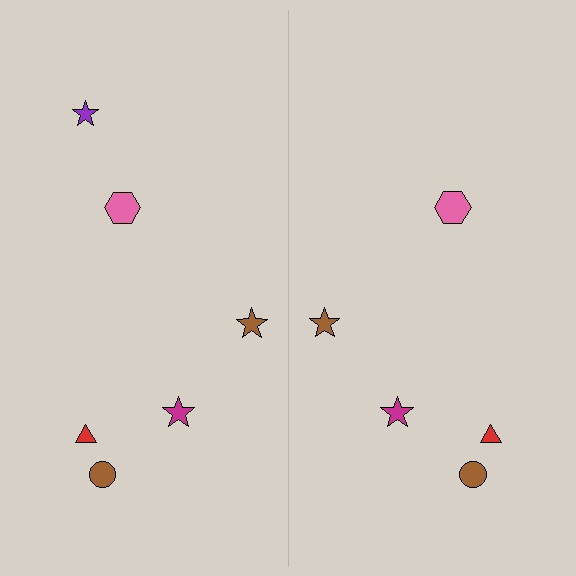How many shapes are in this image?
There are 11 shapes in this image.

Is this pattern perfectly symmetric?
No, the pattern is not perfectly symmetric. A purple star is missing from the right side.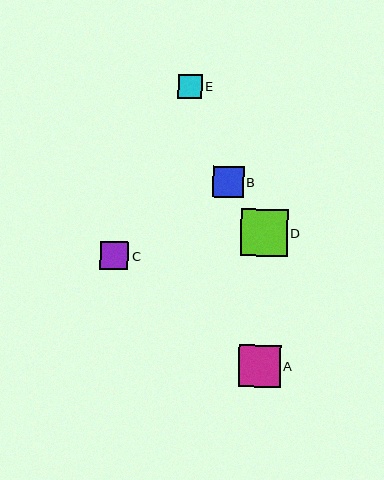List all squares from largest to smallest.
From largest to smallest: D, A, B, C, E.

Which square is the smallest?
Square E is the smallest with a size of approximately 24 pixels.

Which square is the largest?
Square D is the largest with a size of approximately 46 pixels.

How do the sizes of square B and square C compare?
Square B and square C are approximately the same size.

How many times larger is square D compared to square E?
Square D is approximately 1.9 times the size of square E.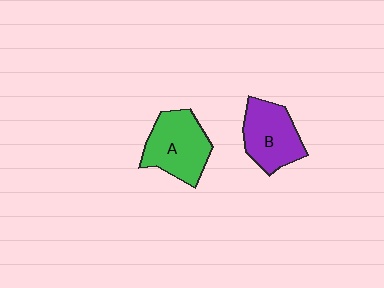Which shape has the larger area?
Shape A (green).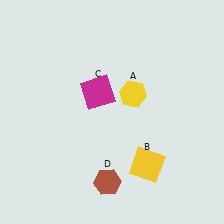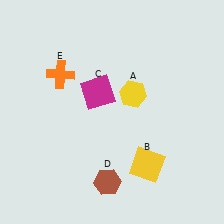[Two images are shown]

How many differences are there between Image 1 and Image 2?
There is 1 difference between the two images.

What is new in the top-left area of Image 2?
An orange cross (E) was added in the top-left area of Image 2.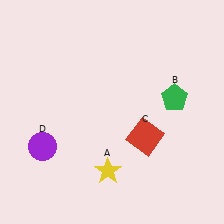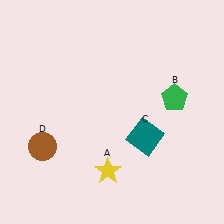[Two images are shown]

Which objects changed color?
C changed from red to teal. D changed from purple to brown.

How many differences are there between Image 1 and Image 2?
There are 2 differences between the two images.